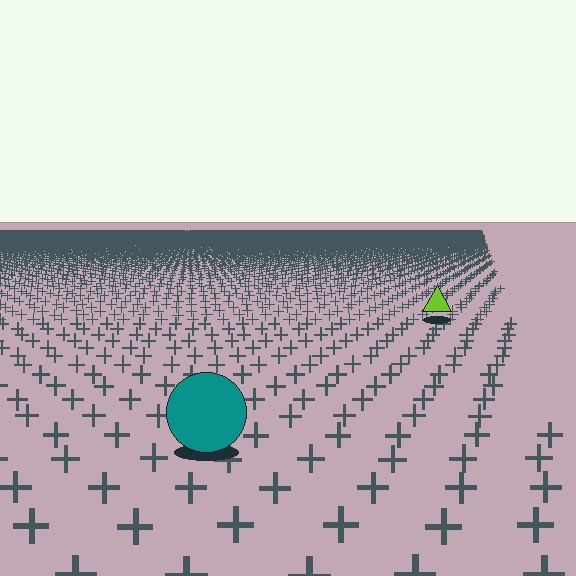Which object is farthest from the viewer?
The lime triangle is farthest from the viewer. It appears smaller and the ground texture around it is denser.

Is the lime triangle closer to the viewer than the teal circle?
No. The teal circle is closer — you can tell from the texture gradient: the ground texture is coarser near it.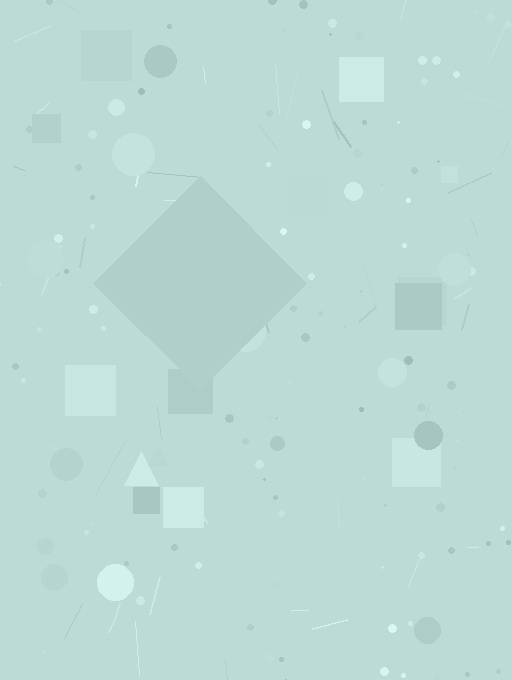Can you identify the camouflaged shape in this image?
The camouflaged shape is a diamond.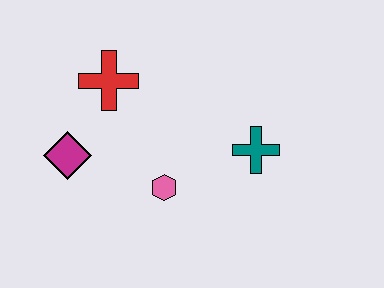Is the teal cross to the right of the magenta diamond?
Yes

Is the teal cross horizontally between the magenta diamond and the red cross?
No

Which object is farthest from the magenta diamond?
The teal cross is farthest from the magenta diamond.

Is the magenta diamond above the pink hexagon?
Yes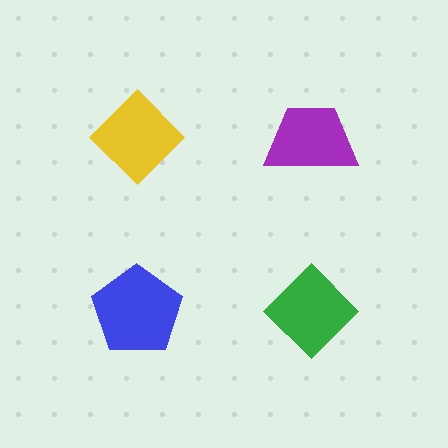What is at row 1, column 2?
A purple trapezoid.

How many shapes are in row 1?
2 shapes.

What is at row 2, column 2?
A green diamond.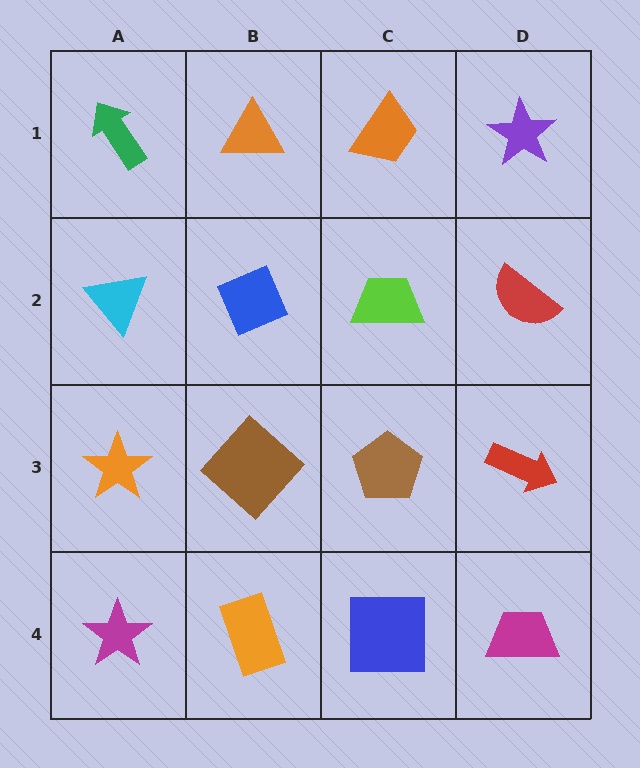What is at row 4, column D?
A magenta trapezoid.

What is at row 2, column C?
A lime trapezoid.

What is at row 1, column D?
A purple star.